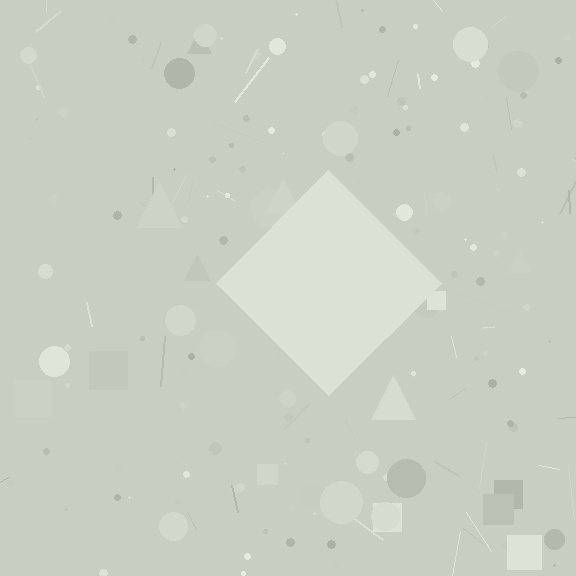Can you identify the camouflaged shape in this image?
The camouflaged shape is a diamond.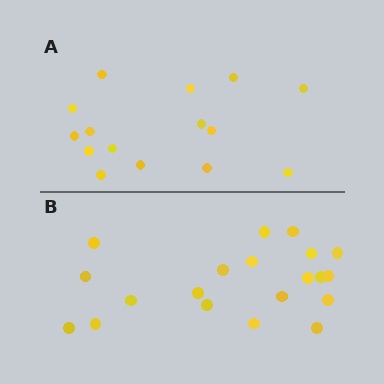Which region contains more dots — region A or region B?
Region B (the bottom region) has more dots.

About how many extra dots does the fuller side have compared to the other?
Region B has about 5 more dots than region A.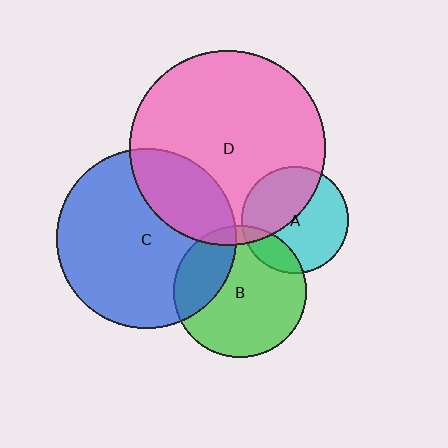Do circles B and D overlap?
Yes.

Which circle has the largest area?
Circle D (pink).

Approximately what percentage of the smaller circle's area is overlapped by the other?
Approximately 10%.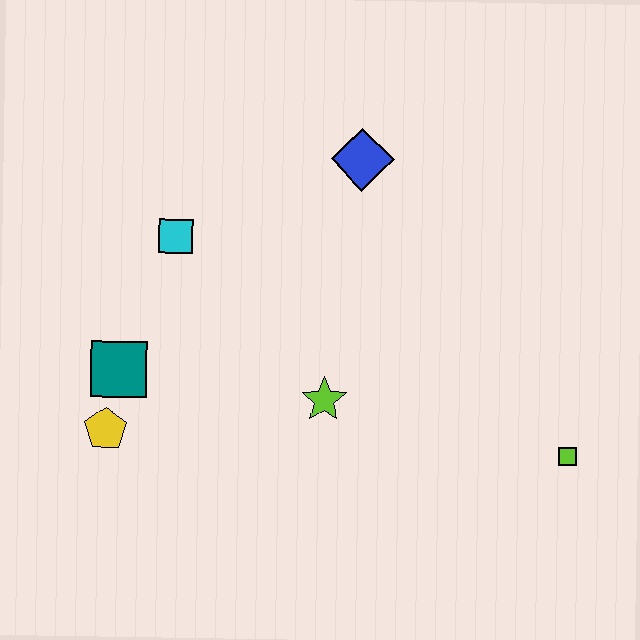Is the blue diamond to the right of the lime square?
No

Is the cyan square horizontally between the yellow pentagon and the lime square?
Yes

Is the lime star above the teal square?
No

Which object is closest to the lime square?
The lime star is closest to the lime square.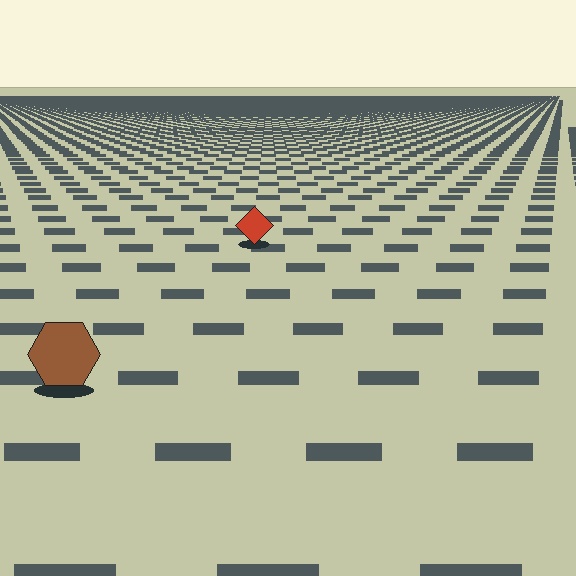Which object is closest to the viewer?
The brown hexagon is closest. The texture marks near it are larger and more spread out.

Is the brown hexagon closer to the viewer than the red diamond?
Yes. The brown hexagon is closer — you can tell from the texture gradient: the ground texture is coarser near it.